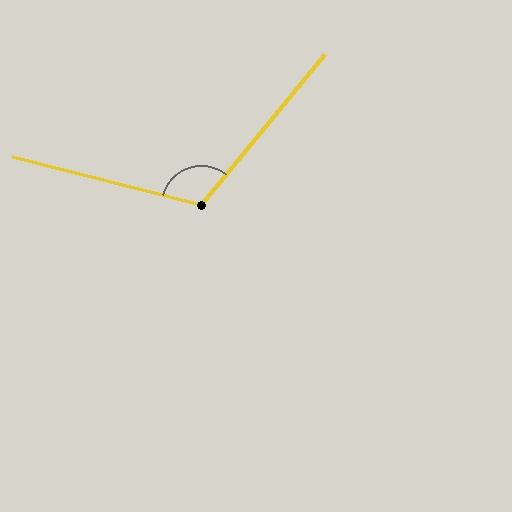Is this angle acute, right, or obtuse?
It is obtuse.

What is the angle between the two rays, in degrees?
Approximately 115 degrees.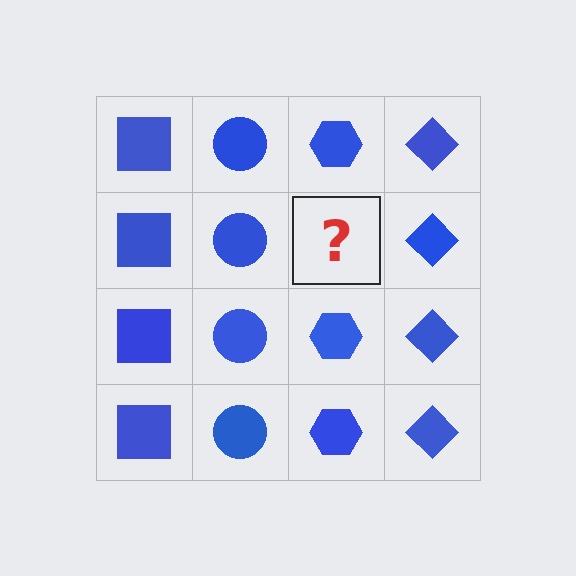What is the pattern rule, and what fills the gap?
The rule is that each column has a consistent shape. The gap should be filled with a blue hexagon.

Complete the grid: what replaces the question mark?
The question mark should be replaced with a blue hexagon.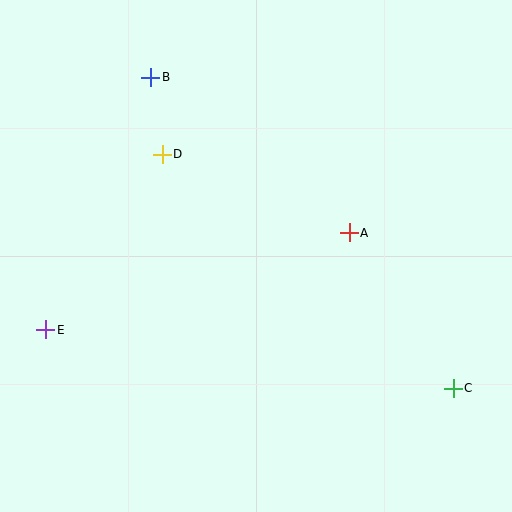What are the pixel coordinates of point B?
Point B is at (151, 77).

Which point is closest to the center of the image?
Point A at (349, 233) is closest to the center.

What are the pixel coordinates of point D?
Point D is at (162, 154).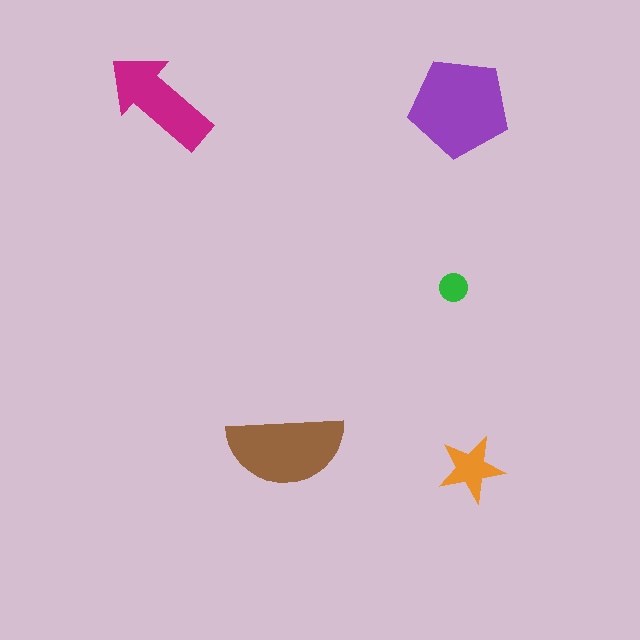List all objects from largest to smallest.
The purple pentagon, the brown semicircle, the magenta arrow, the orange star, the green circle.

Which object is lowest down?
The orange star is bottommost.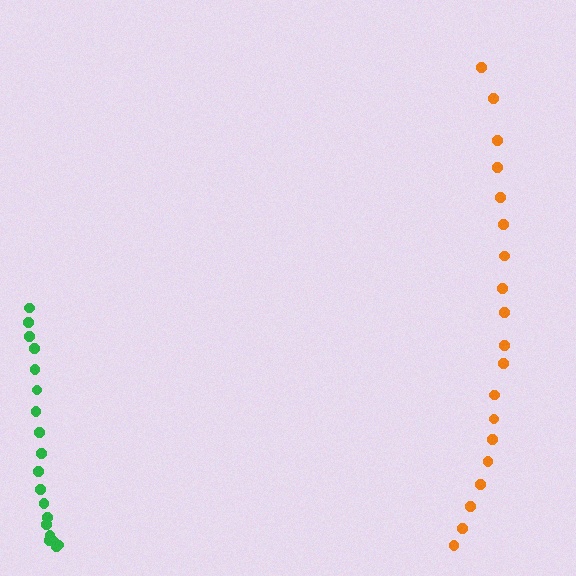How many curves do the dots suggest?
There are 2 distinct paths.